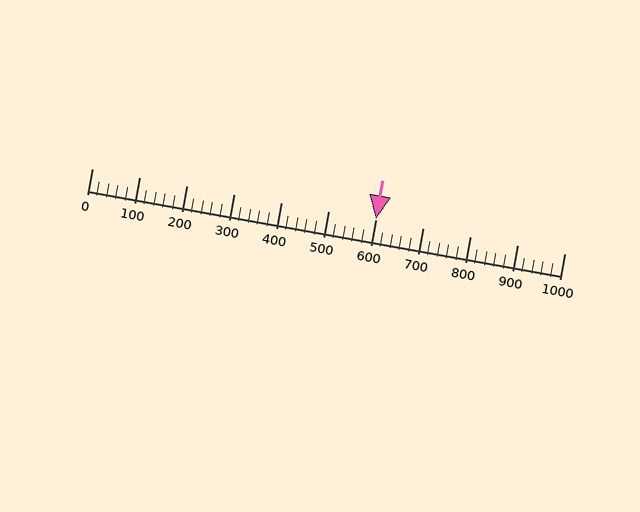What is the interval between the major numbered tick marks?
The major tick marks are spaced 100 units apart.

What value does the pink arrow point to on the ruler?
The pink arrow points to approximately 600.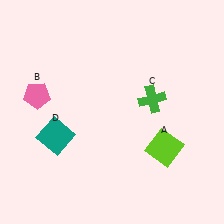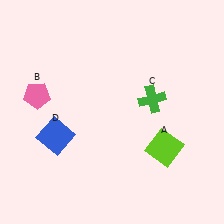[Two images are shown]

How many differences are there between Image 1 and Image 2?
There is 1 difference between the two images.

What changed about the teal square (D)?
In Image 1, D is teal. In Image 2, it changed to blue.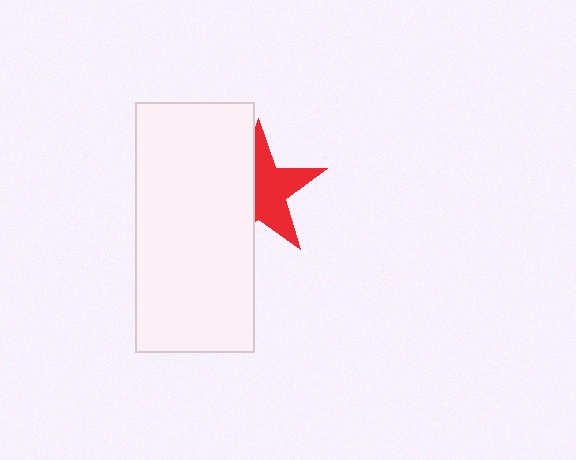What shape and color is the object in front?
The object in front is a white rectangle.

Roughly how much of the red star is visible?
About half of it is visible (roughly 54%).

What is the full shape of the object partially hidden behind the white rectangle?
The partially hidden object is a red star.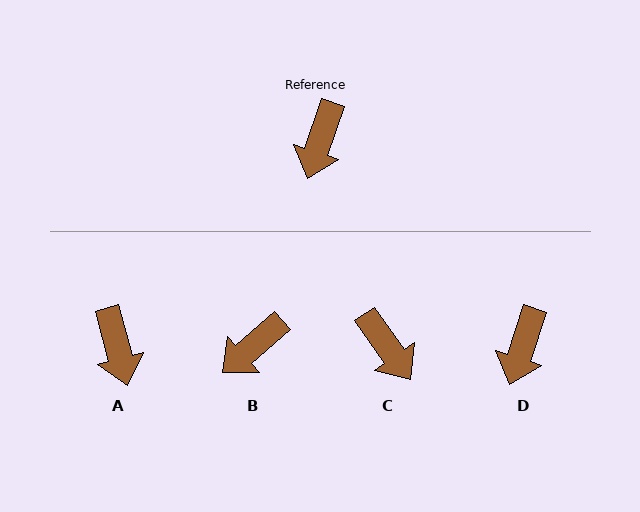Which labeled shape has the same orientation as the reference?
D.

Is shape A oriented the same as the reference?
No, it is off by about 33 degrees.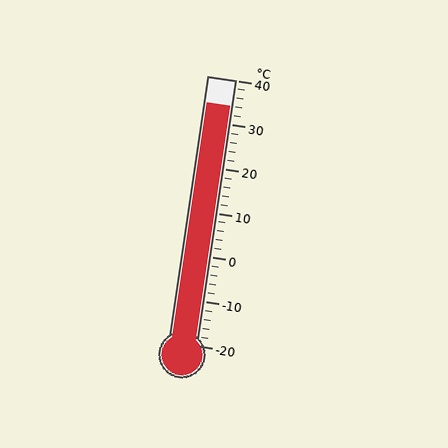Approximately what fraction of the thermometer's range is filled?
The thermometer is filled to approximately 90% of its range.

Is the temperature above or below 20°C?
The temperature is above 20°C.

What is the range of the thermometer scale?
The thermometer scale ranges from -20°C to 40°C.